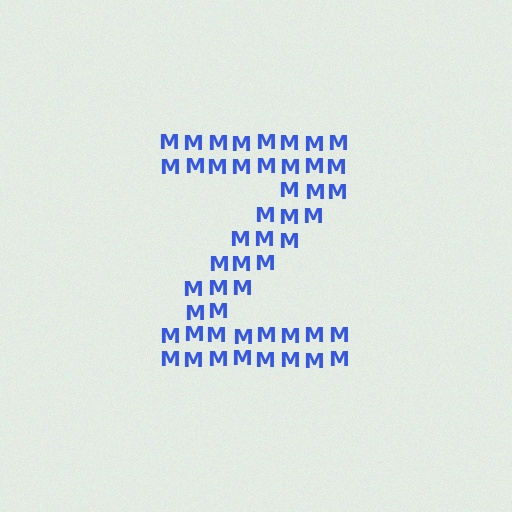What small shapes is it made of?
It is made of small letter M's.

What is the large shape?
The large shape is the letter Z.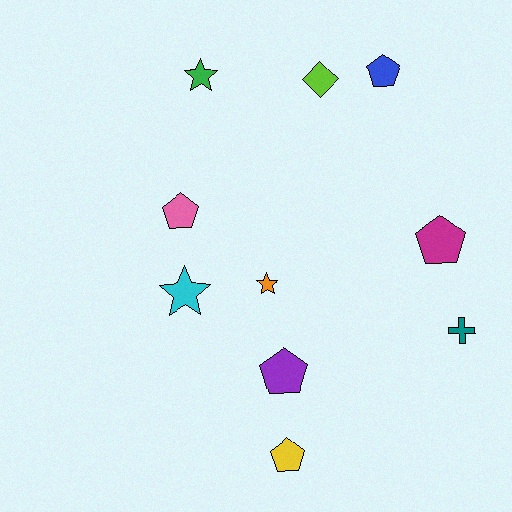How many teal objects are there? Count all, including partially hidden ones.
There is 1 teal object.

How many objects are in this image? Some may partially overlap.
There are 10 objects.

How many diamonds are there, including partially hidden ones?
There is 1 diamond.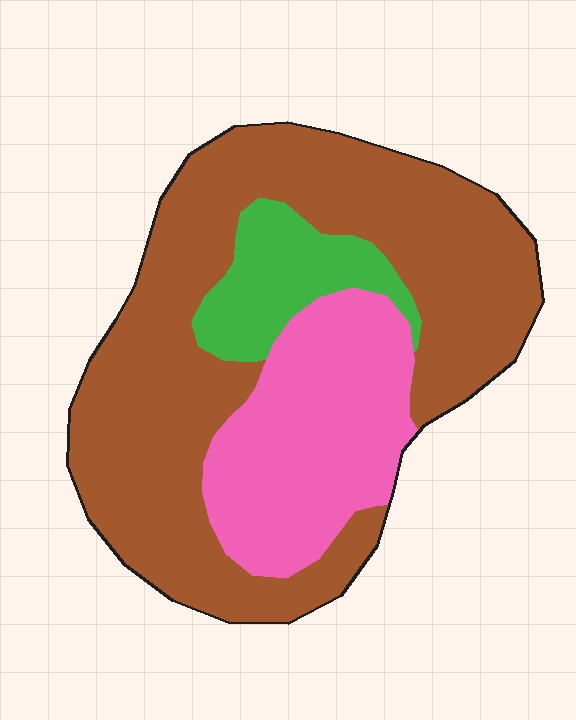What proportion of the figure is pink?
Pink takes up about one quarter (1/4) of the figure.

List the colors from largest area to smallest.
From largest to smallest: brown, pink, green.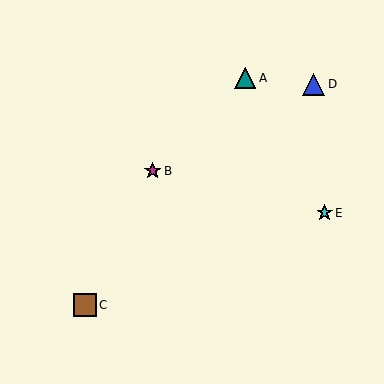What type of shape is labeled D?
Shape D is a blue triangle.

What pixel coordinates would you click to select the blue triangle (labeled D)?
Click at (314, 84) to select the blue triangle D.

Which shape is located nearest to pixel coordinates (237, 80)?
The teal triangle (labeled A) at (245, 78) is nearest to that location.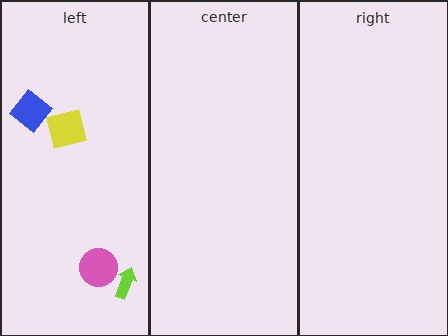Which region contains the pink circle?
The left region.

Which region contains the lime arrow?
The left region.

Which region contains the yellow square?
The left region.